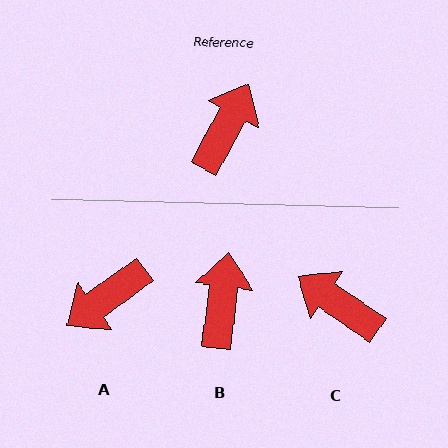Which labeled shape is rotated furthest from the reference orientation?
A, about 155 degrees away.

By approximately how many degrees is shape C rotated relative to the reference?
Approximately 84 degrees counter-clockwise.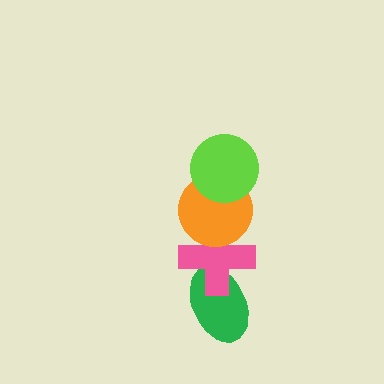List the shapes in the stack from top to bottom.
From top to bottom: the lime circle, the orange circle, the pink cross, the green ellipse.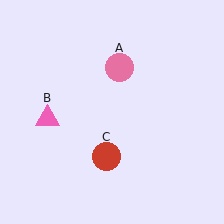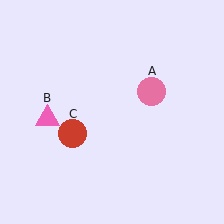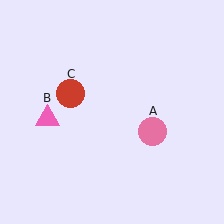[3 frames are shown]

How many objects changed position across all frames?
2 objects changed position: pink circle (object A), red circle (object C).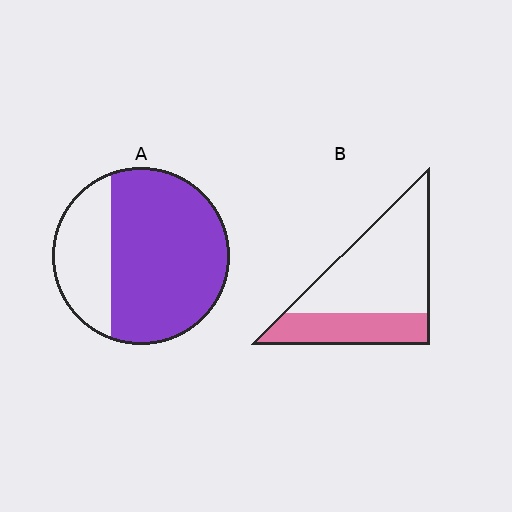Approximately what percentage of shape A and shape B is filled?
A is approximately 70% and B is approximately 35%.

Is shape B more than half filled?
No.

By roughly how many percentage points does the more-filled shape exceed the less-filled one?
By roughly 40 percentage points (A over B).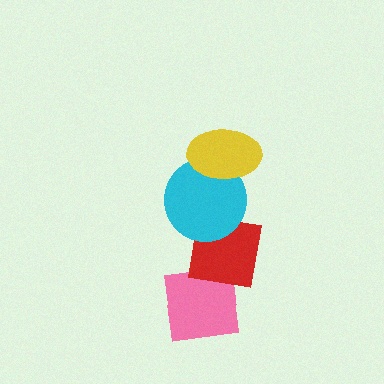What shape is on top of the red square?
The cyan circle is on top of the red square.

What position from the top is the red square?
The red square is 3rd from the top.